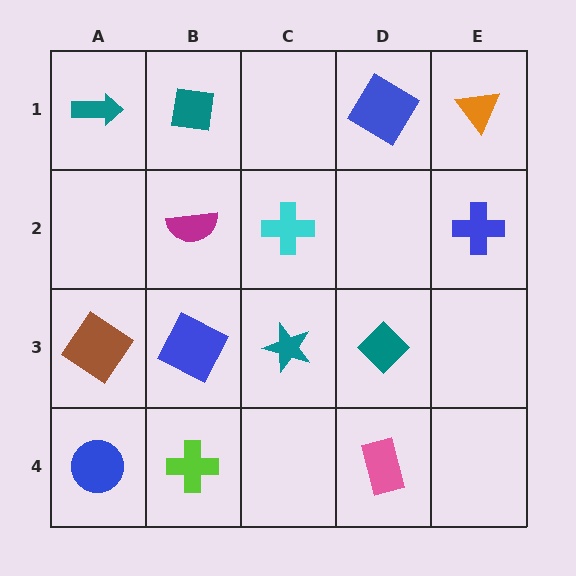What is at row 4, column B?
A lime cross.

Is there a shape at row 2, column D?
No, that cell is empty.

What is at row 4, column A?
A blue circle.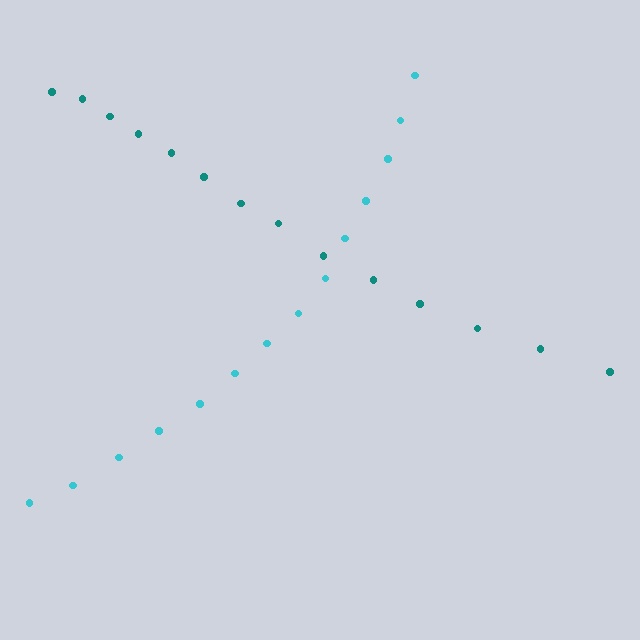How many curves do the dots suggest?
There are 2 distinct paths.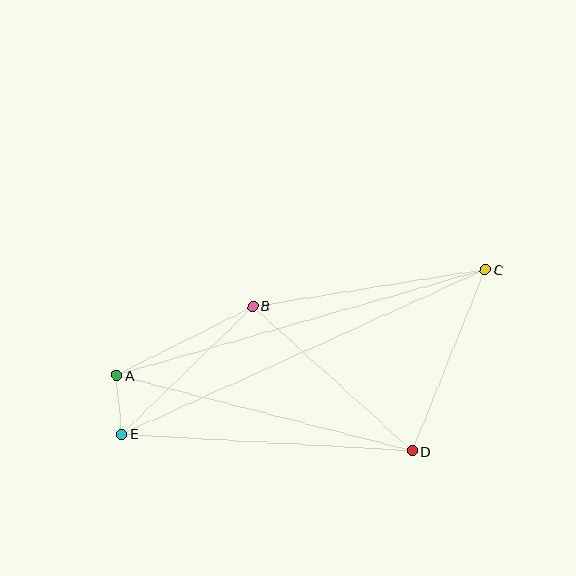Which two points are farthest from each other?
Points C and E are farthest from each other.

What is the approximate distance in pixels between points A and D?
The distance between A and D is approximately 305 pixels.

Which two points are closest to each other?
Points A and E are closest to each other.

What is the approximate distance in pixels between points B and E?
The distance between B and E is approximately 183 pixels.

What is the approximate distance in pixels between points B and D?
The distance between B and D is approximately 215 pixels.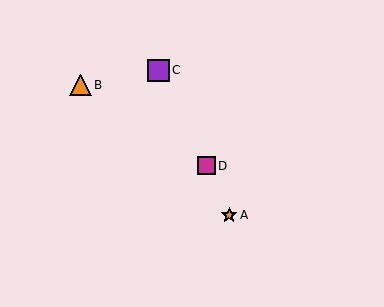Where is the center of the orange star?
The center of the orange star is at (229, 215).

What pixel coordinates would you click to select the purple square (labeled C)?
Click at (158, 70) to select the purple square C.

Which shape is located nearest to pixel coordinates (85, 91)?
The orange triangle (labeled B) at (80, 85) is nearest to that location.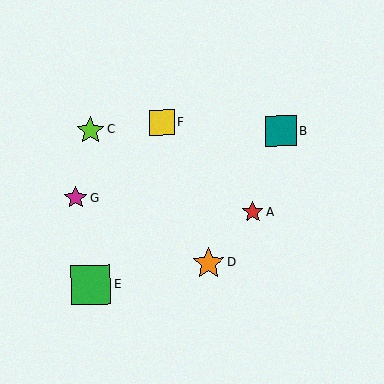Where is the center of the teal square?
The center of the teal square is at (281, 131).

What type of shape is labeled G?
Shape G is a magenta star.